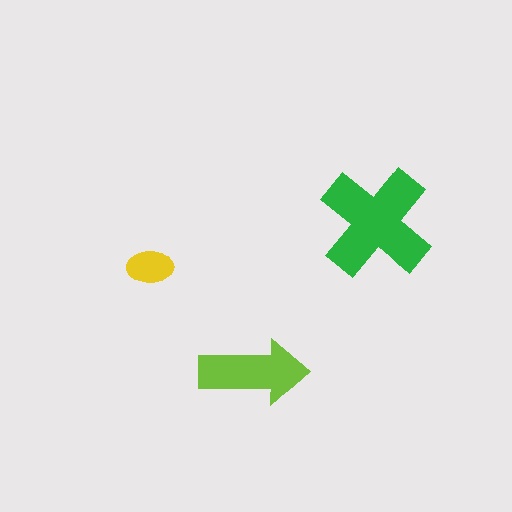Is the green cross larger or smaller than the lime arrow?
Larger.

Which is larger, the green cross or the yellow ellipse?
The green cross.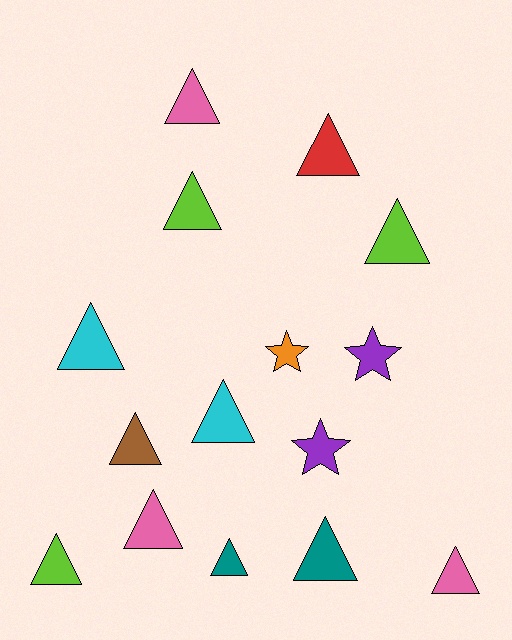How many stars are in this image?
There are 3 stars.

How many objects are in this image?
There are 15 objects.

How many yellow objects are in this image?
There are no yellow objects.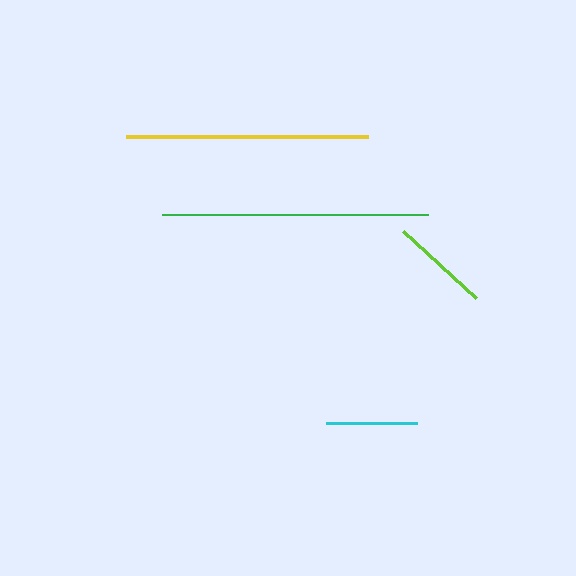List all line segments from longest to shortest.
From longest to shortest: green, yellow, lime, cyan.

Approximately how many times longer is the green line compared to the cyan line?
The green line is approximately 2.9 times the length of the cyan line.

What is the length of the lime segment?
The lime segment is approximately 99 pixels long.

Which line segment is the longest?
The green line is the longest at approximately 266 pixels.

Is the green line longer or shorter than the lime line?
The green line is longer than the lime line.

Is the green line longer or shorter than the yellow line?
The green line is longer than the yellow line.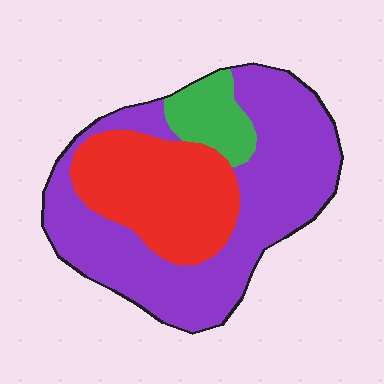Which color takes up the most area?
Purple, at roughly 60%.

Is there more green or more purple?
Purple.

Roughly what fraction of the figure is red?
Red takes up between a sixth and a third of the figure.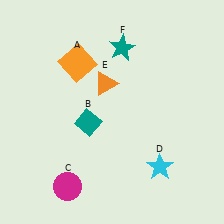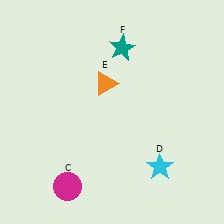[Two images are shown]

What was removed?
The orange square (A), the teal diamond (B) were removed in Image 2.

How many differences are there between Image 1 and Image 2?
There are 2 differences between the two images.